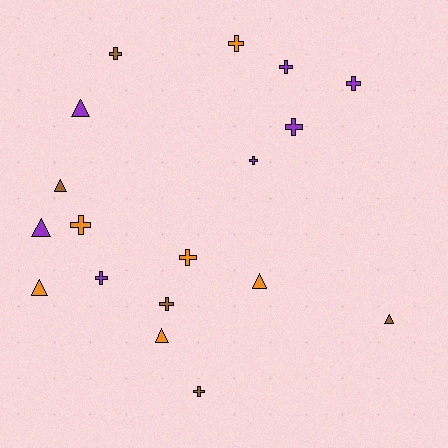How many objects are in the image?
There are 18 objects.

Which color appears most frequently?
Purple, with 7 objects.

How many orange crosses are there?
There are 3 orange crosses.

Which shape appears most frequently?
Cross, with 11 objects.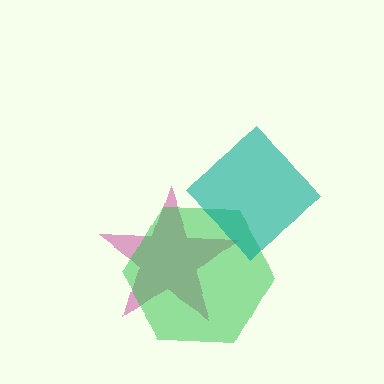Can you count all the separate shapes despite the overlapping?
Yes, there are 3 separate shapes.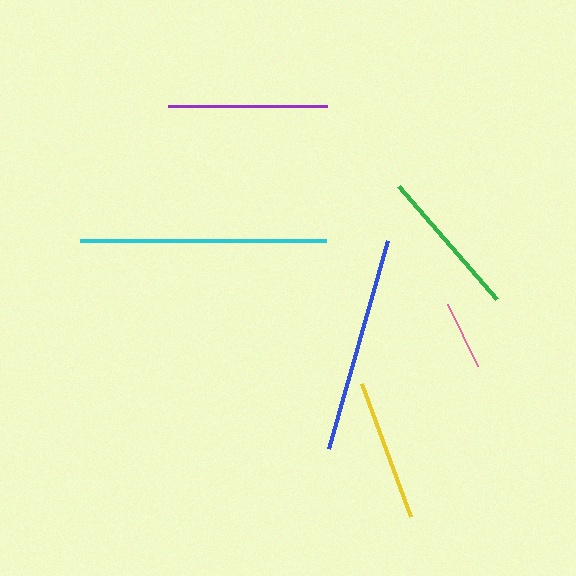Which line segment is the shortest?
The pink line is the shortest at approximately 69 pixels.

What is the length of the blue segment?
The blue segment is approximately 216 pixels long.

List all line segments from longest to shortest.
From longest to shortest: cyan, blue, purple, green, yellow, pink.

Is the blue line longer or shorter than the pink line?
The blue line is longer than the pink line.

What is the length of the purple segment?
The purple segment is approximately 159 pixels long.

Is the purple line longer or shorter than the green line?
The purple line is longer than the green line.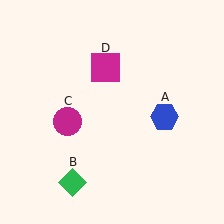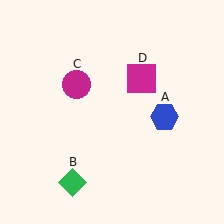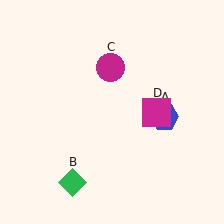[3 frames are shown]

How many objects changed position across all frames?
2 objects changed position: magenta circle (object C), magenta square (object D).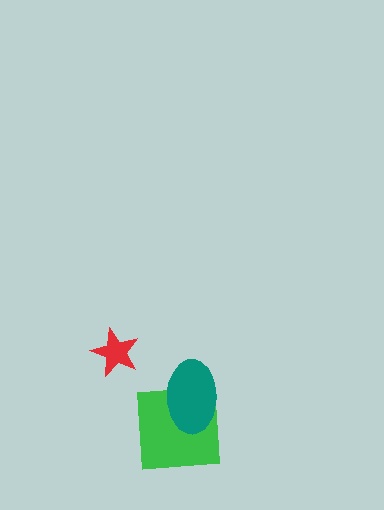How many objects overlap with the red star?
0 objects overlap with the red star.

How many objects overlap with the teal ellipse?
1 object overlaps with the teal ellipse.